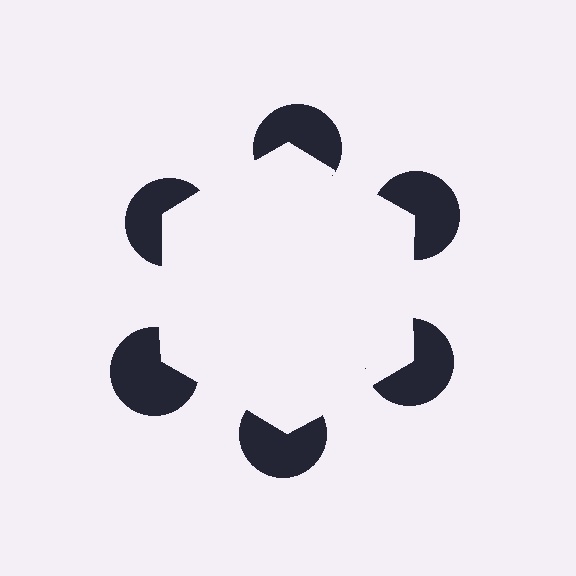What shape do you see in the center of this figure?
An illusory hexagon — its edges are inferred from the aligned wedge cuts in the pac-man discs, not physically drawn.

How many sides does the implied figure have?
6 sides.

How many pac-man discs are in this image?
There are 6 — one at each vertex of the illusory hexagon.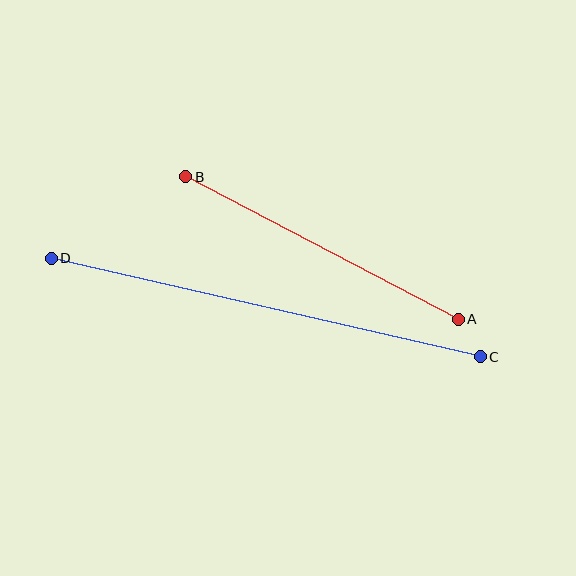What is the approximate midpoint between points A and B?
The midpoint is at approximately (322, 248) pixels.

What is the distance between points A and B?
The distance is approximately 308 pixels.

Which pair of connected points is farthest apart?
Points C and D are farthest apart.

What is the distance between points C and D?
The distance is approximately 441 pixels.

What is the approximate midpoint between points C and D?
The midpoint is at approximately (266, 307) pixels.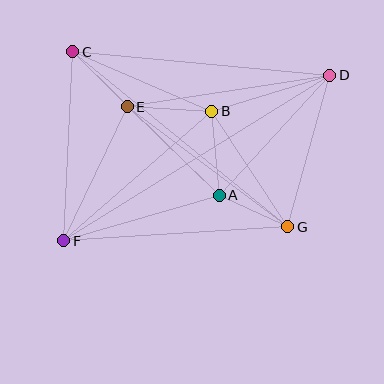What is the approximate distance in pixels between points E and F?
The distance between E and F is approximately 148 pixels.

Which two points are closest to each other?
Points A and G are closest to each other.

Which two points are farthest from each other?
Points D and F are farthest from each other.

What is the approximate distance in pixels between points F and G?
The distance between F and G is approximately 224 pixels.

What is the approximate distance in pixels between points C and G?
The distance between C and G is approximately 277 pixels.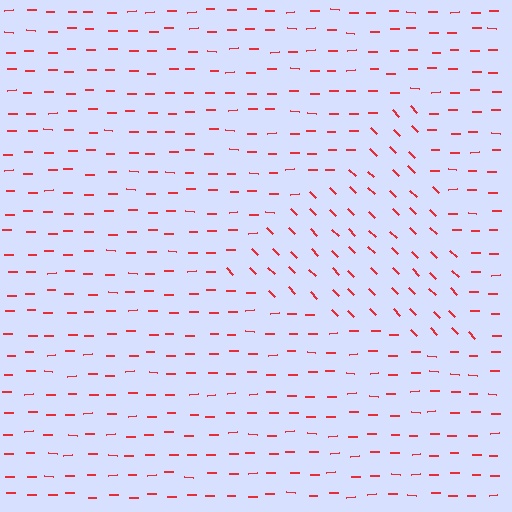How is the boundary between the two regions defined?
The boundary is defined purely by a change in line orientation (approximately 45 degrees difference). All lines are the same color and thickness.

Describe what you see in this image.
The image is filled with small red line segments. A triangle region in the image has lines oriented differently from the surrounding lines, creating a visible texture boundary.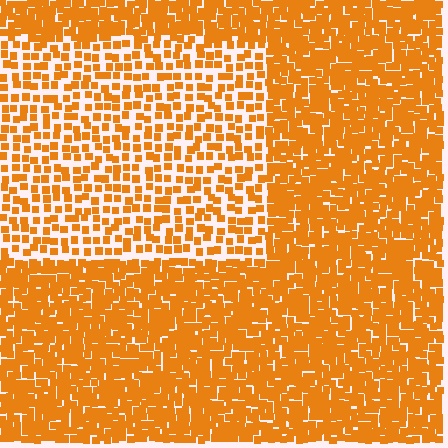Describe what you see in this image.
The image contains small orange elements arranged at two different densities. A rectangle-shaped region is visible where the elements are less densely packed than the surrounding area.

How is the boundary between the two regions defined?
The boundary is defined by a change in element density (approximately 2.1x ratio). All elements are the same color, size, and shape.